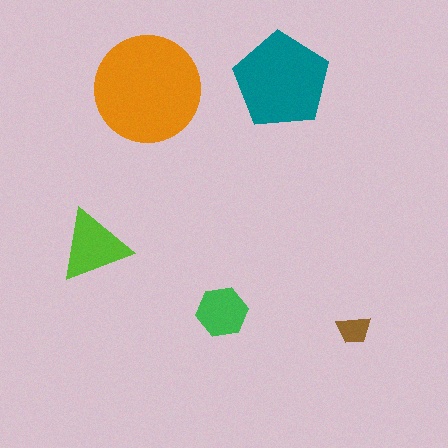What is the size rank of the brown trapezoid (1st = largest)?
5th.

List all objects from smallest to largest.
The brown trapezoid, the green hexagon, the lime triangle, the teal pentagon, the orange circle.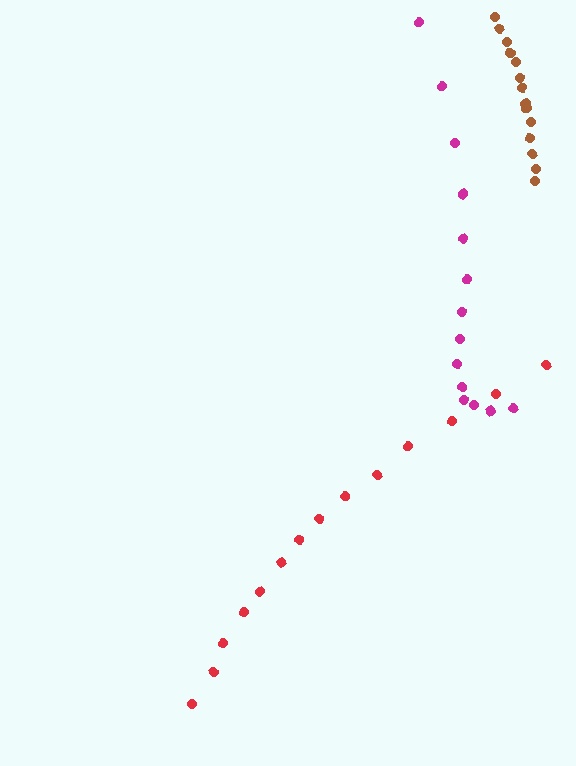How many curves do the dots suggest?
There are 3 distinct paths.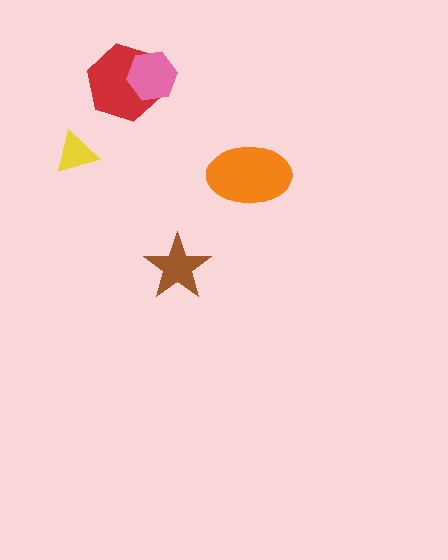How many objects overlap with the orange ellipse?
0 objects overlap with the orange ellipse.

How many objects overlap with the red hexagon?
1 object overlaps with the red hexagon.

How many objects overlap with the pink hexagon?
1 object overlaps with the pink hexagon.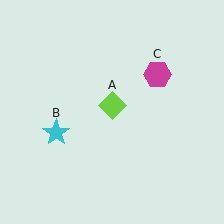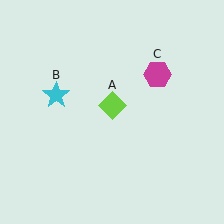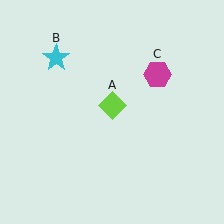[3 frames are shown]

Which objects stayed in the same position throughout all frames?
Lime diamond (object A) and magenta hexagon (object C) remained stationary.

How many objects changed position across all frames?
1 object changed position: cyan star (object B).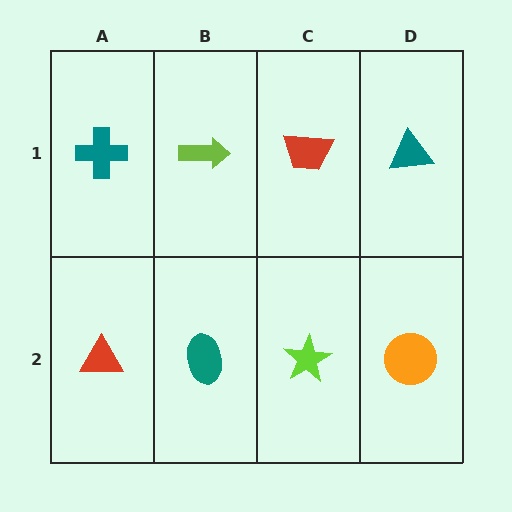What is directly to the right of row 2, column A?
A teal ellipse.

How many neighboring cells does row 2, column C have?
3.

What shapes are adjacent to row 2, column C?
A red trapezoid (row 1, column C), a teal ellipse (row 2, column B), an orange circle (row 2, column D).